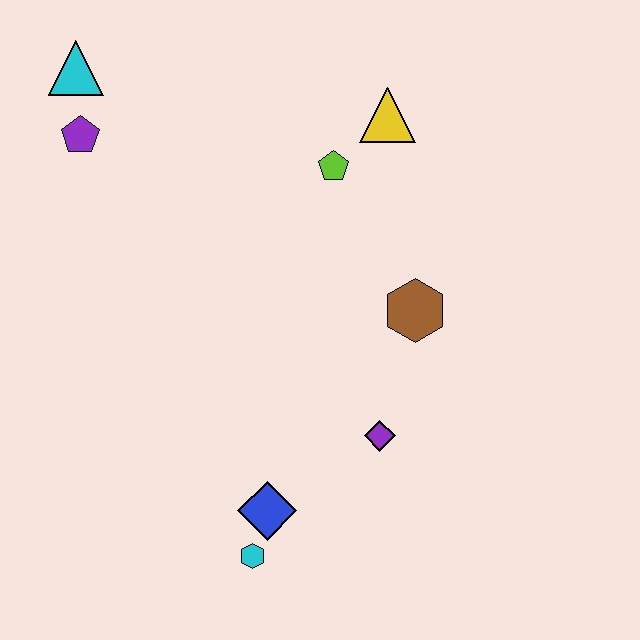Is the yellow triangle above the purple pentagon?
Yes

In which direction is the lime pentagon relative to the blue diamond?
The lime pentagon is above the blue diamond.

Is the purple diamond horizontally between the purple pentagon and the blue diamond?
No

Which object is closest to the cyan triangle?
The purple pentagon is closest to the cyan triangle.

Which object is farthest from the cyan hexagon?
The cyan triangle is farthest from the cyan hexagon.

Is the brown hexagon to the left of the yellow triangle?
No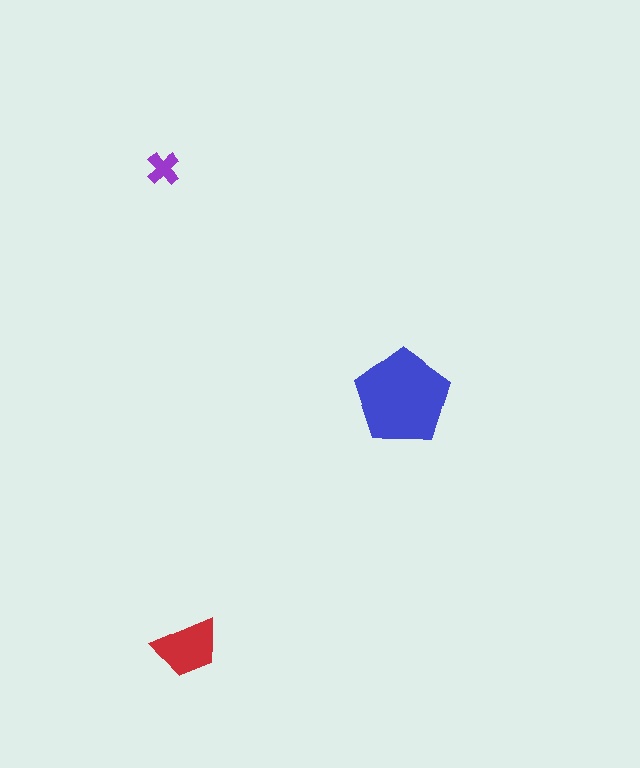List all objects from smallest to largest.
The purple cross, the red trapezoid, the blue pentagon.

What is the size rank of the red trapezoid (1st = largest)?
2nd.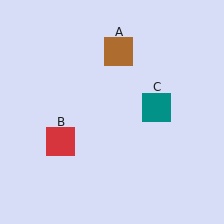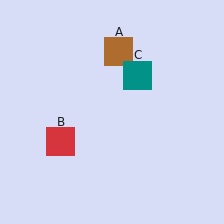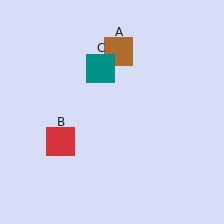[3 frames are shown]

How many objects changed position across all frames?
1 object changed position: teal square (object C).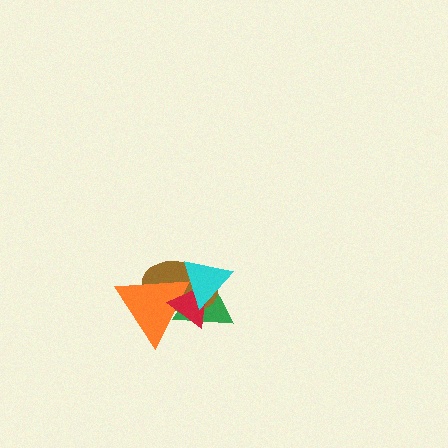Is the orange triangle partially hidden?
Yes, it is partially covered by another shape.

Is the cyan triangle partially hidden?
No, no other shape covers it.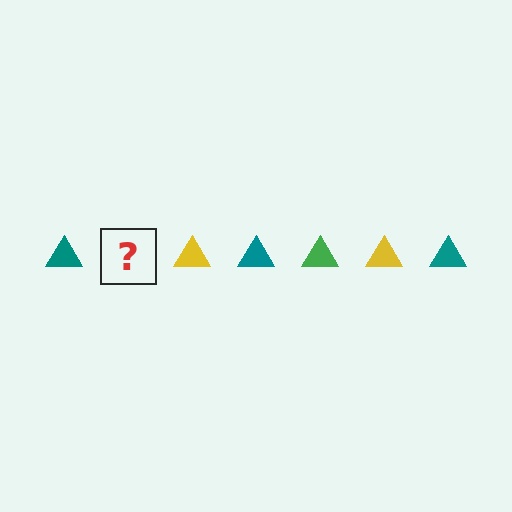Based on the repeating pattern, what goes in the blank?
The blank should be a green triangle.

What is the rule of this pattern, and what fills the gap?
The rule is that the pattern cycles through teal, green, yellow triangles. The gap should be filled with a green triangle.